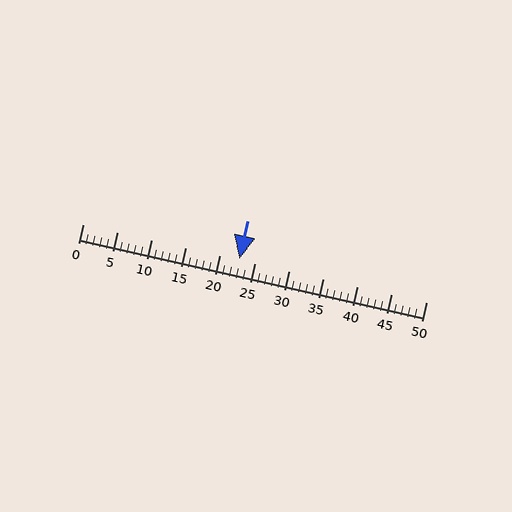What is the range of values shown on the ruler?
The ruler shows values from 0 to 50.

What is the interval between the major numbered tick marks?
The major tick marks are spaced 5 units apart.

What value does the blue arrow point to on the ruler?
The blue arrow points to approximately 23.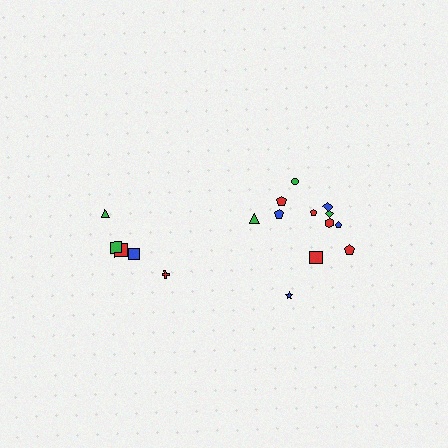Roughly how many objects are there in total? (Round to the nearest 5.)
Roughly 15 objects in total.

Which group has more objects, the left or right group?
The right group.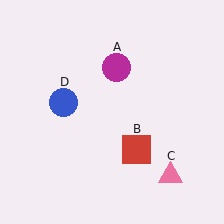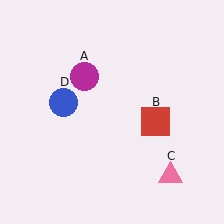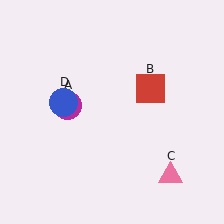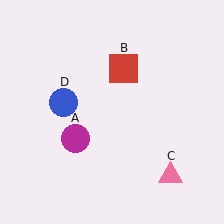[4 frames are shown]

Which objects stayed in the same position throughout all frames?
Pink triangle (object C) and blue circle (object D) remained stationary.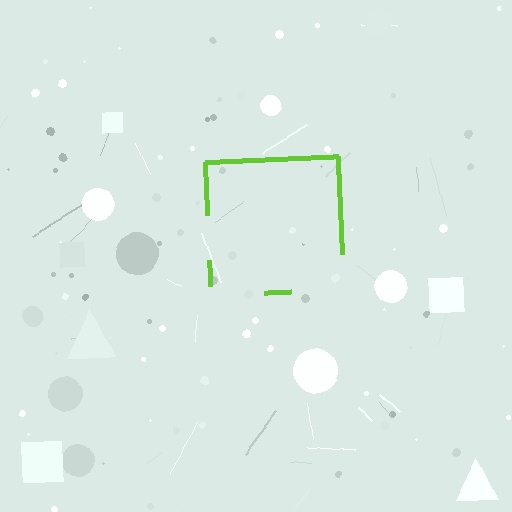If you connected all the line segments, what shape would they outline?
They would outline a square.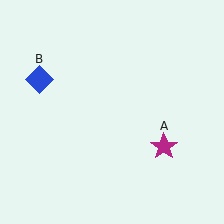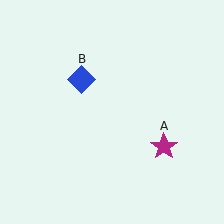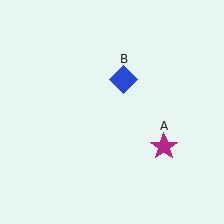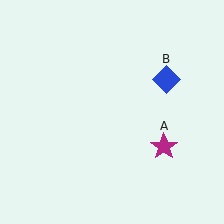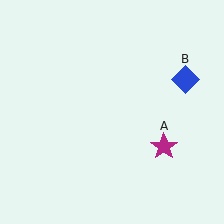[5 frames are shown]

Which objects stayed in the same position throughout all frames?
Magenta star (object A) remained stationary.